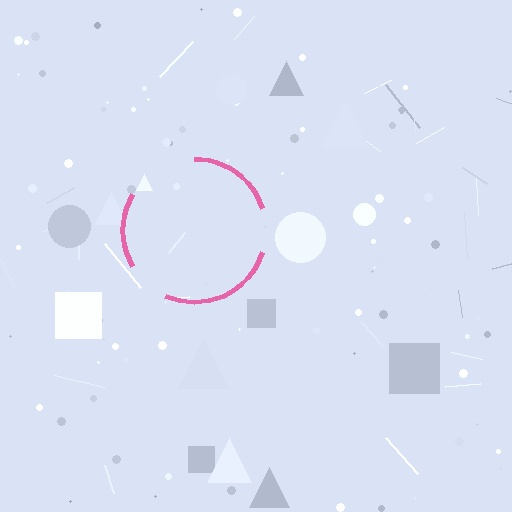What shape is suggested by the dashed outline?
The dashed outline suggests a circle.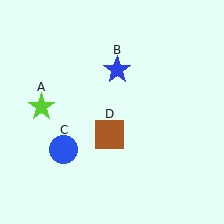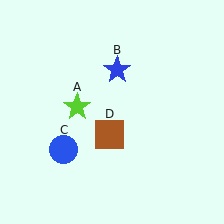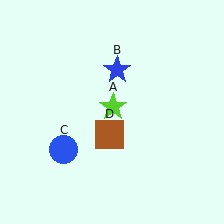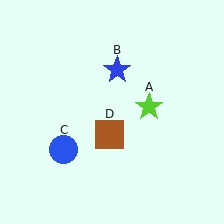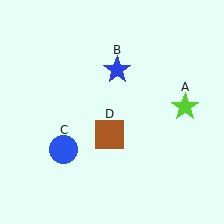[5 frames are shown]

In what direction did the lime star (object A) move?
The lime star (object A) moved right.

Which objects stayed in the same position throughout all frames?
Blue star (object B) and blue circle (object C) and brown square (object D) remained stationary.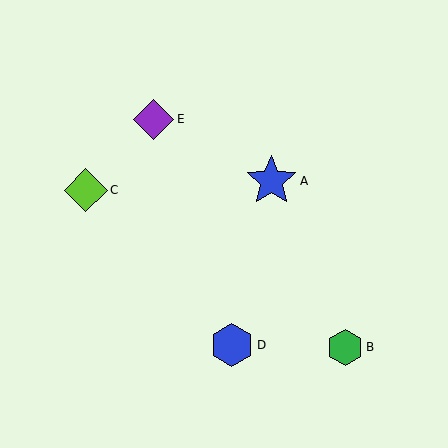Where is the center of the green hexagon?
The center of the green hexagon is at (345, 347).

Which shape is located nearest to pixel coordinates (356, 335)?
The green hexagon (labeled B) at (345, 347) is nearest to that location.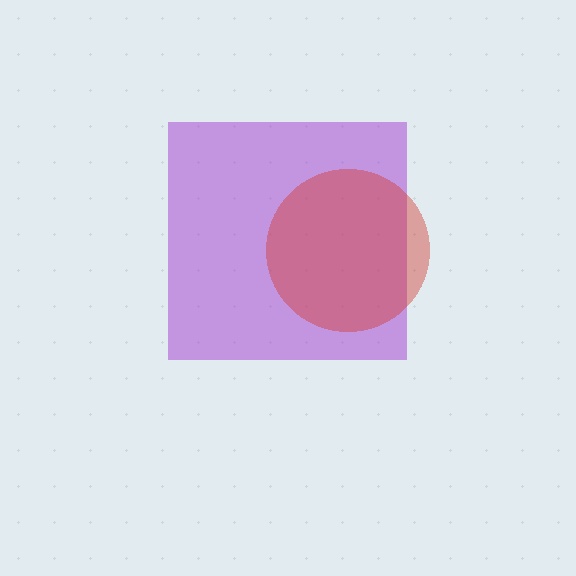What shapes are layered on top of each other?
The layered shapes are: a purple square, a red circle.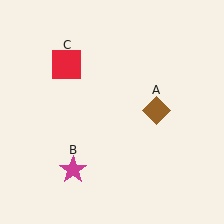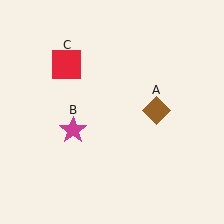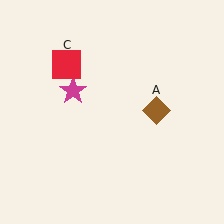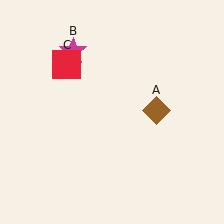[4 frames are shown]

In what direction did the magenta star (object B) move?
The magenta star (object B) moved up.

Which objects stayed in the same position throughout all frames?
Brown diamond (object A) and red square (object C) remained stationary.